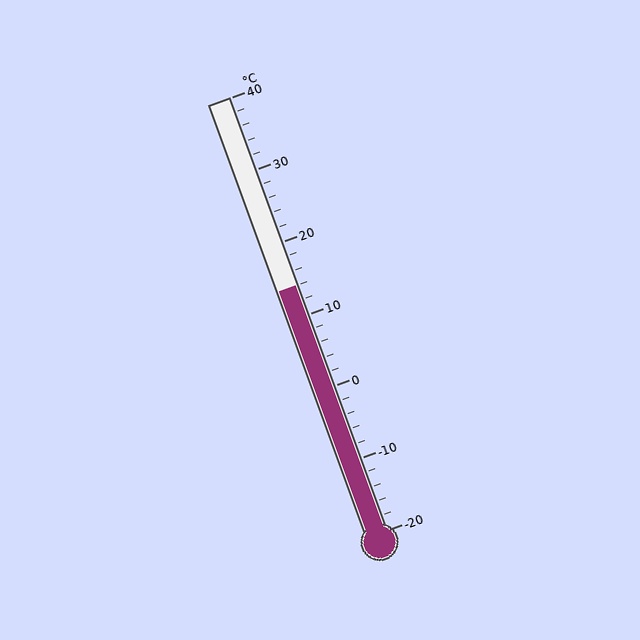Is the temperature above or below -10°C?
The temperature is above -10°C.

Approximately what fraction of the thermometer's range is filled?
The thermometer is filled to approximately 55% of its range.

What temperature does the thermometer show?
The thermometer shows approximately 14°C.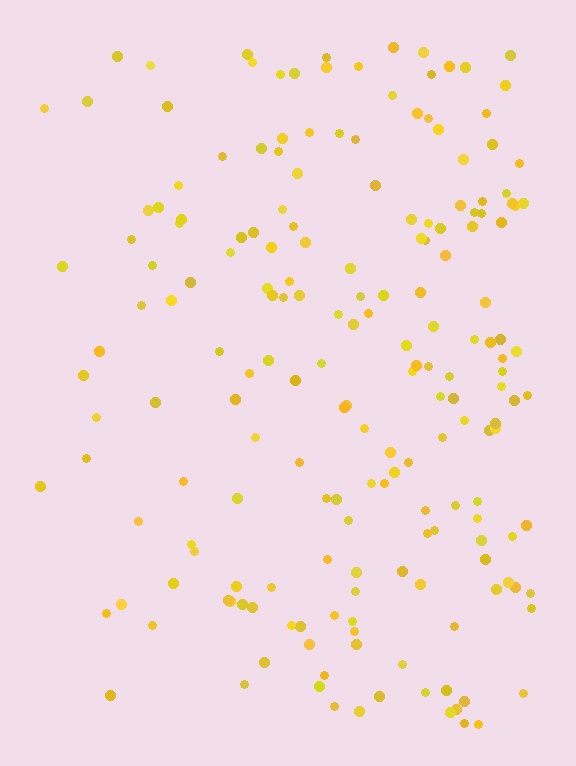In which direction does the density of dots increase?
From left to right, with the right side densest.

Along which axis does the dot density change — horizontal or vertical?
Horizontal.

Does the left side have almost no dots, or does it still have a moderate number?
Still a moderate number, just noticeably fewer than the right.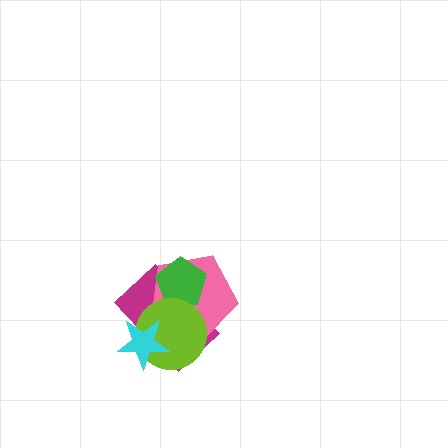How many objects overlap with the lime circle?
4 objects overlap with the lime circle.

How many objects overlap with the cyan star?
2 objects overlap with the cyan star.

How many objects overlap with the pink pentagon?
3 objects overlap with the pink pentagon.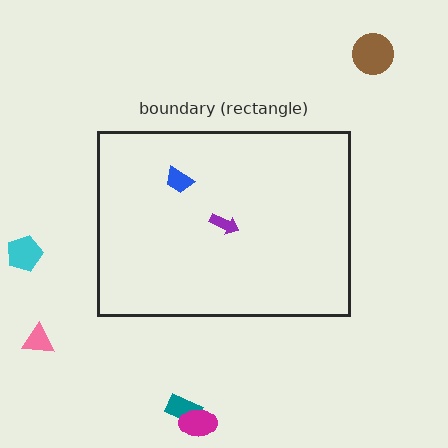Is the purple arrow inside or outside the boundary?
Inside.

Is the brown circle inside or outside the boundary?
Outside.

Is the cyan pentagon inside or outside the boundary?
Outside.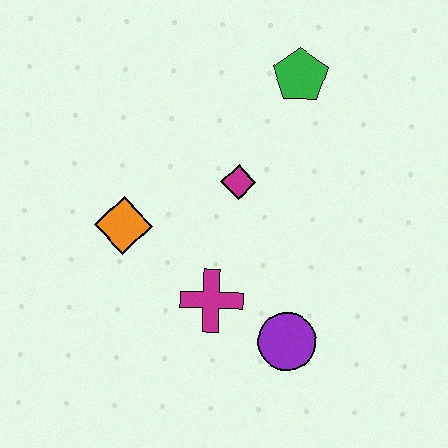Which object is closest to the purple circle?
The magenta cross is closest to the purple circle.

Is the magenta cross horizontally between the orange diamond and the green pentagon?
Yes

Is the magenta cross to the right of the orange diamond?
Yes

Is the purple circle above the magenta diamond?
No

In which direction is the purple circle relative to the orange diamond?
The purple circle is to the right of the orange diamond.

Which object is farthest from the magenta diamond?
The purple circle is farthest from the magenta diamond.